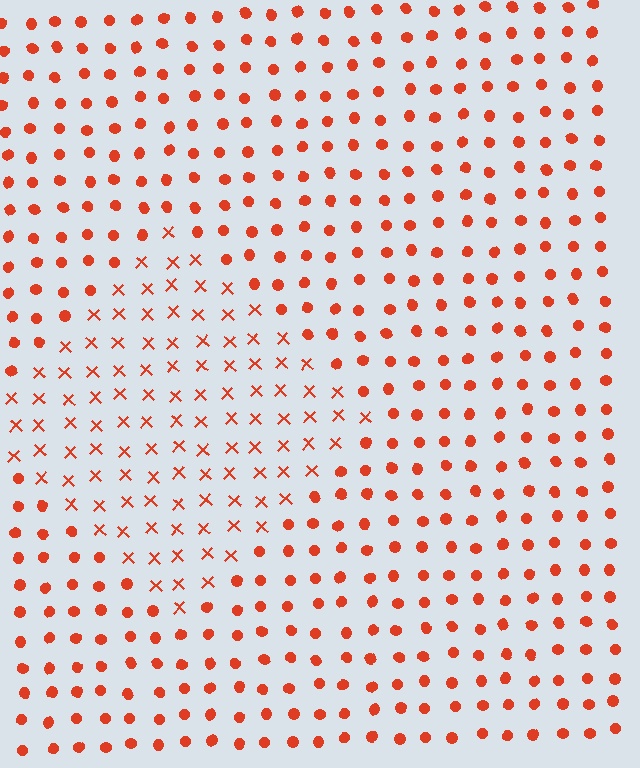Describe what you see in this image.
The image is filled with small red elements arranged in a uniform grid. A diamond-shaped region contains X marks, while the surrounding area contains circles. The boundary is defined purely by the change in element shape.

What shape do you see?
I see a diamond.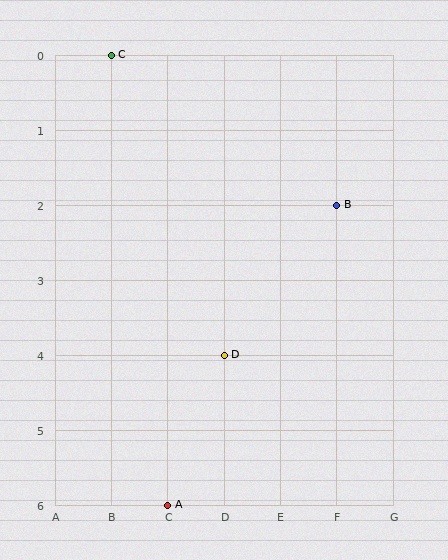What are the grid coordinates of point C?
Point C is at grid coordinates (B, 0).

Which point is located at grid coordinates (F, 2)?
Point B is at (F, 2).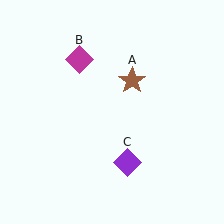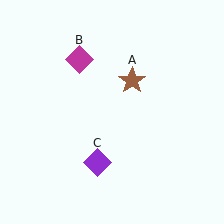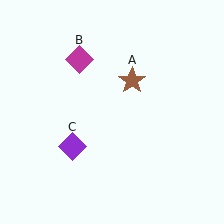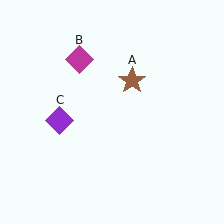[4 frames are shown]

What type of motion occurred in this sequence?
The purple diamond (object C) rotated clockwise around the center of the scene.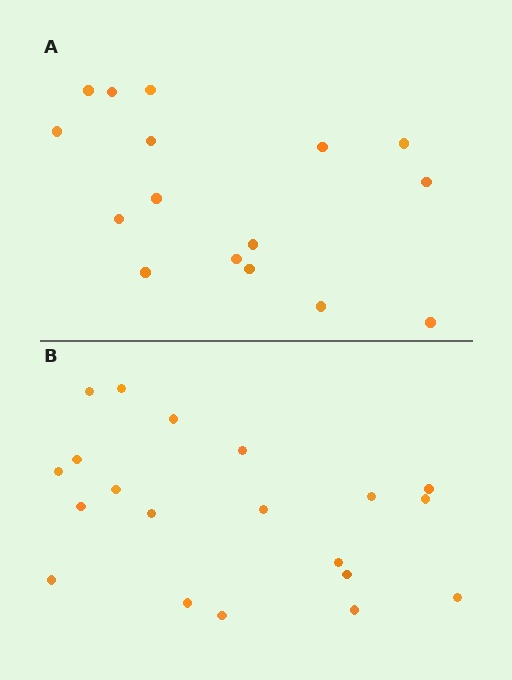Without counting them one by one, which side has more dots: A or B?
Region B (the bottom region) has more dots.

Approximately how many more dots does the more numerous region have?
Region B has about 4 more dots than region A.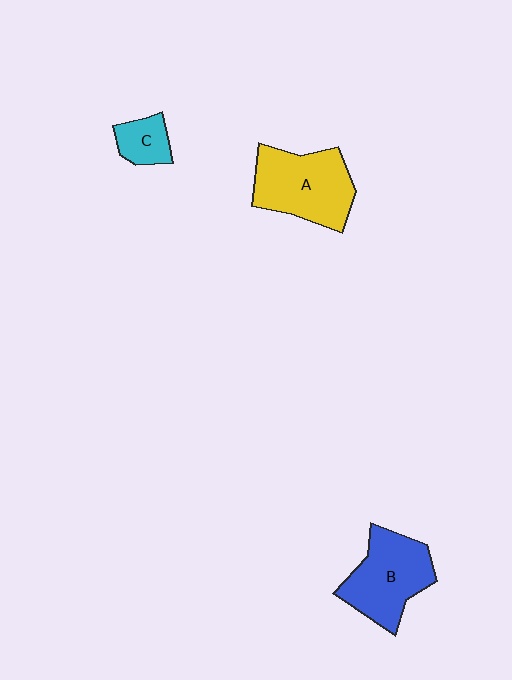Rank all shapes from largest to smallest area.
From largest to smallest: A (yellow), B (blue), C (cyan).